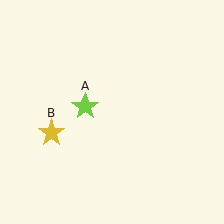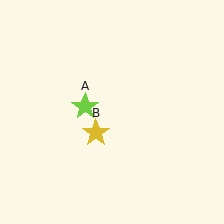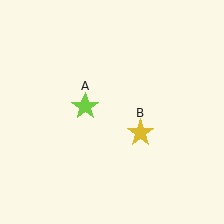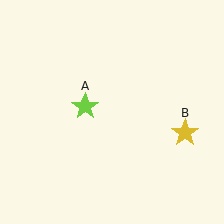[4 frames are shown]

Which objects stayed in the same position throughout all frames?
Lime star (object A) remained stationary.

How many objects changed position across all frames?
1 object changed position: yellow star (object B).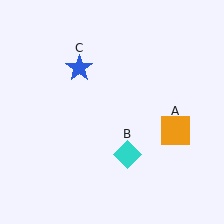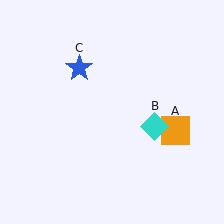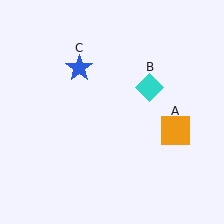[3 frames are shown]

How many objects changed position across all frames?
1 object changed position: cyan diamond (object B).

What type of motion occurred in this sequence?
The cyan diamond (object B) rotated counterclockwise around the center of the scene.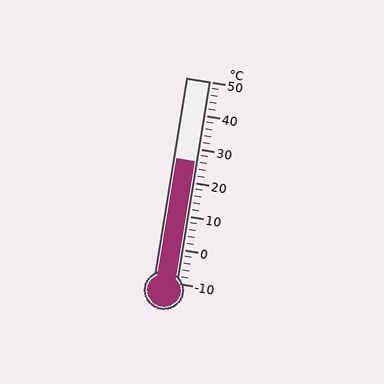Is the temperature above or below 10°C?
The temperature is above 10°C.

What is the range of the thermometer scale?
The thermometer scale ranges from -10°C to 50°C.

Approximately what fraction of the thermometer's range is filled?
The thermometer is filled to approximately 60% of its range.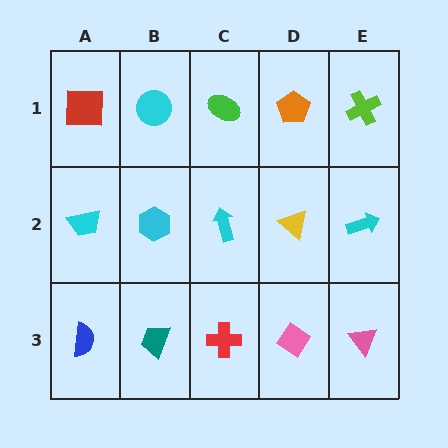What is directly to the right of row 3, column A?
A teal trapezoid.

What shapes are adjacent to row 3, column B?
A cyan hexagon (row 2, column B), a blue semicircle (row 3, column A), a red cross (row 3, column C).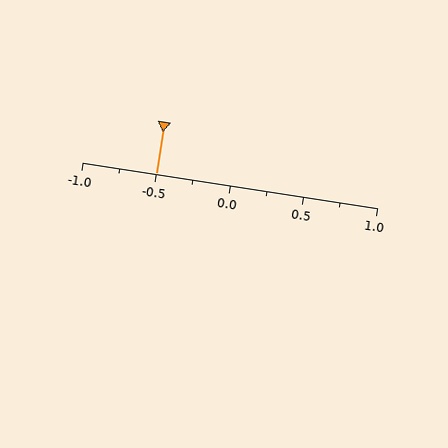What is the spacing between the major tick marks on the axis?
The major ticks are spaced 0.5 apart.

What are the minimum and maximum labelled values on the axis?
The axis runs from -1.0 to 1.0.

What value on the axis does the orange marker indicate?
The marker indicates approximately -0.5.